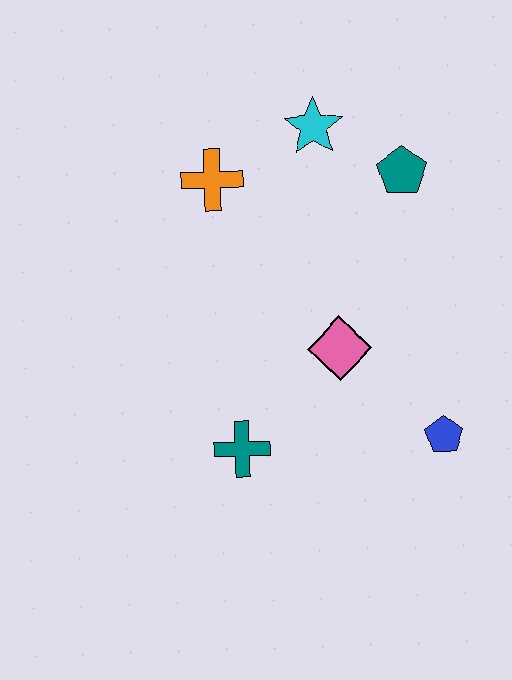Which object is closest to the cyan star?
The teal pentagon is closest to the cyan star.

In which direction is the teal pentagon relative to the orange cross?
The teal pentagon is to the right of the orange cross.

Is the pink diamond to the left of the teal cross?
No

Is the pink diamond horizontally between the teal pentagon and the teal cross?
Yes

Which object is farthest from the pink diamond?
The cyan star is farthest from the pink diamond.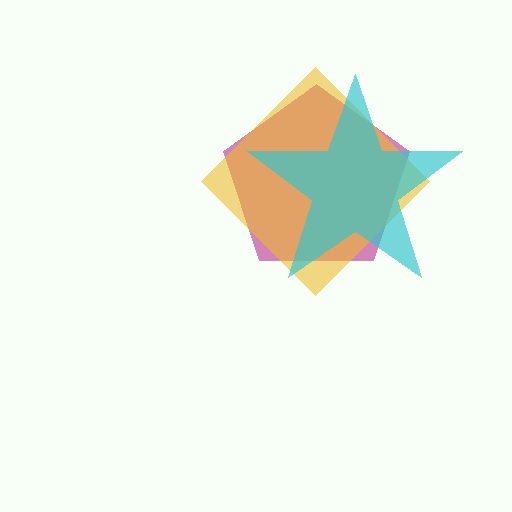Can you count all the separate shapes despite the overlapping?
Yes, there are 3 separate shapes.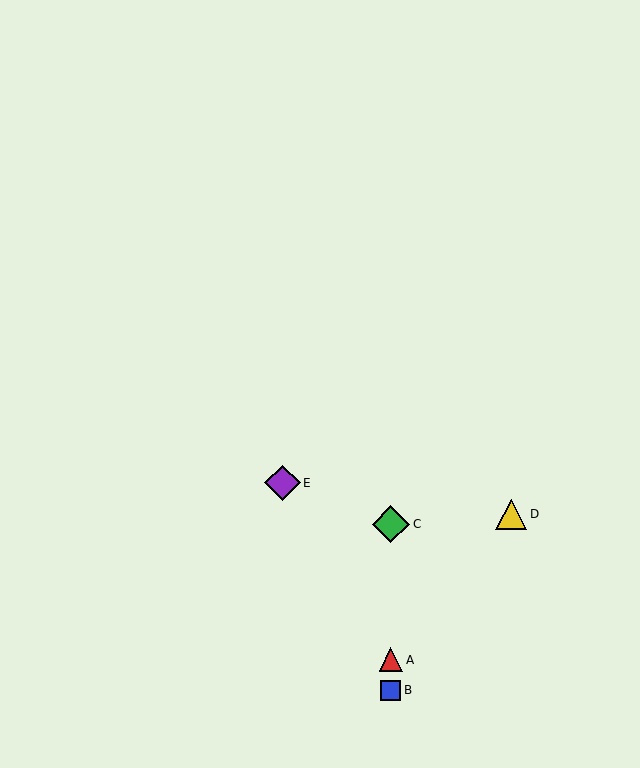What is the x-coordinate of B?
Object B is at x≈391.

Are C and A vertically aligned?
Yes, both are at x≈391.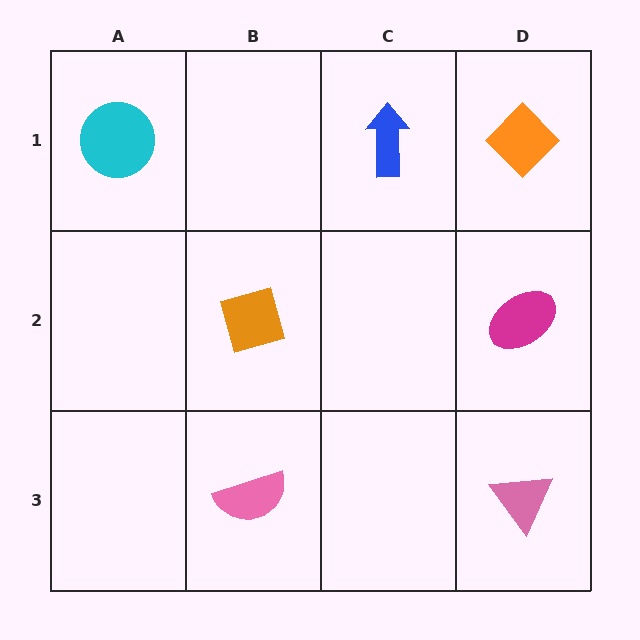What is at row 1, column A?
A cyan circle.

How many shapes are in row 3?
2 shapes.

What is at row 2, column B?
An orange diamond.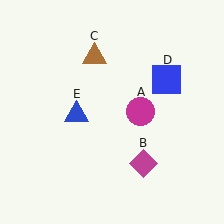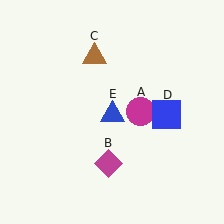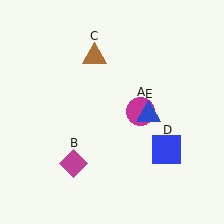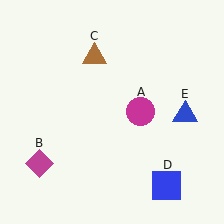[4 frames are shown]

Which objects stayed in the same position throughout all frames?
Magenta circle (object A) and brown triangle (object C) remained stationary.